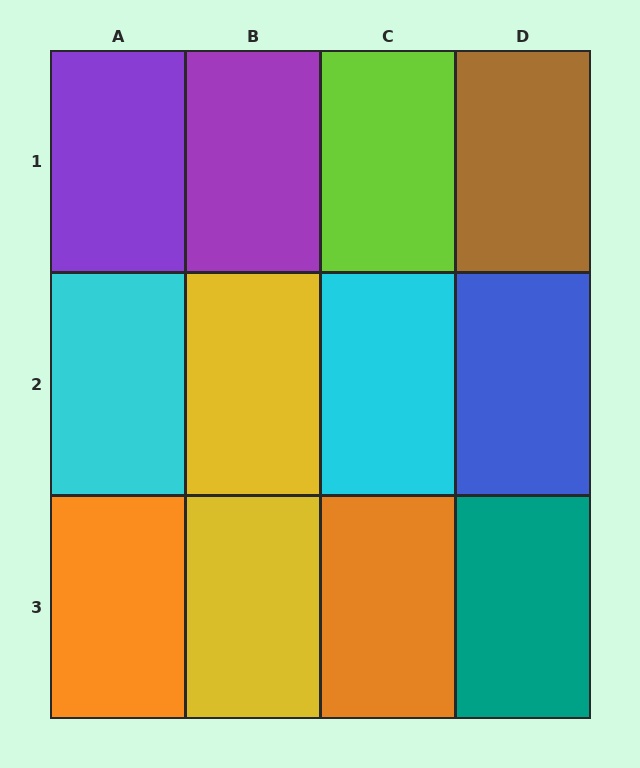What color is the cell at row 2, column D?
Blue.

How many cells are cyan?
2 cells are cyan.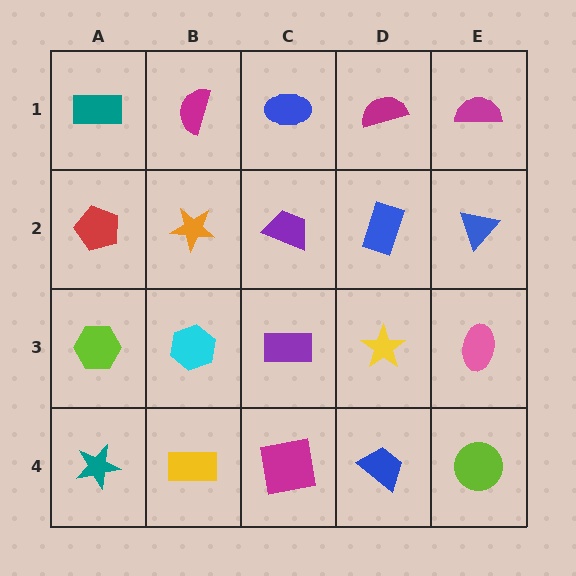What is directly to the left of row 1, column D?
A blue ellipse.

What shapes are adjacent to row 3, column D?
A blue rectangle (row 2, column D), a blue trapezoid (row 4, column D), a purple rectangle (row 3, column C), a pink ellipse (row 3, column E).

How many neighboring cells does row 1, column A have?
2.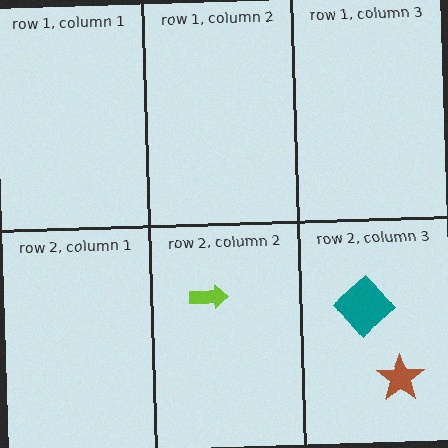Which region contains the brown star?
The row 2, column 3 region.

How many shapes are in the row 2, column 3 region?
2.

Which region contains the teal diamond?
The row 2, column 3 region.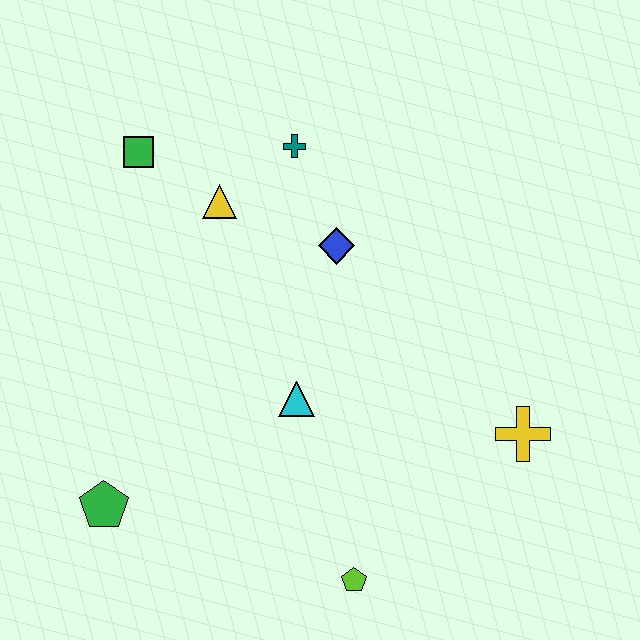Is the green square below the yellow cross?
No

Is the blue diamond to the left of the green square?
No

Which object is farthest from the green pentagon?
The yellow cross is farthest from the green pentagon.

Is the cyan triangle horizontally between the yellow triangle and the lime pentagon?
Yes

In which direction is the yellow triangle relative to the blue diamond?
The yellow triangle is to the left of the blue diamond.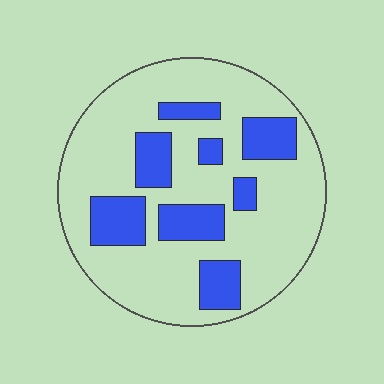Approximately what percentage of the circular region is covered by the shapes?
Approximately 25%.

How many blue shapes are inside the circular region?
8.